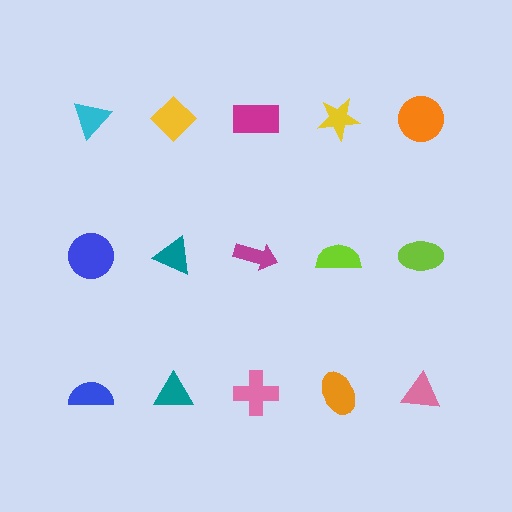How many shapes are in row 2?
5 shapes.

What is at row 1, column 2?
A yellow diamond.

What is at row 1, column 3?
A magenta rectangle.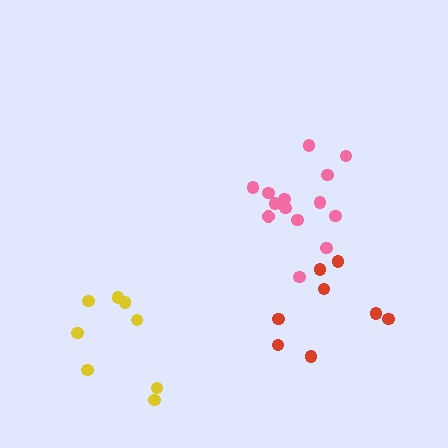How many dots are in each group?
Group 1: 8 dots, Group 2: 8 dots, Group 3: 14 dots (30 total).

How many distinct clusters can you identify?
There are 3 distinct clusters.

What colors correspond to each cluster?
The clusters are colored: yellow, red, pink.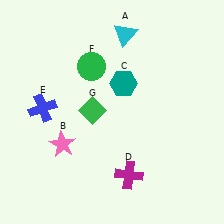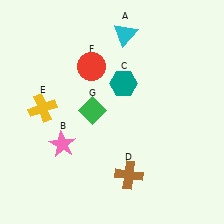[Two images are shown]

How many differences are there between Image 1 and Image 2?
There are 3 differences between the two images.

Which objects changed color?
D changed from magenta to brown. E changed from blue to yellow. F changed from green to red.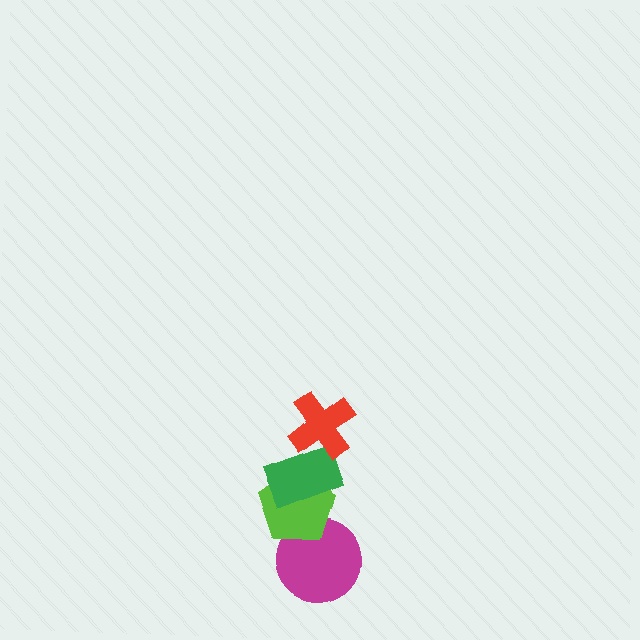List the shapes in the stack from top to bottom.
From top to bottom: the red cross, the green rectangle, the lime pentagon, the magenta circle.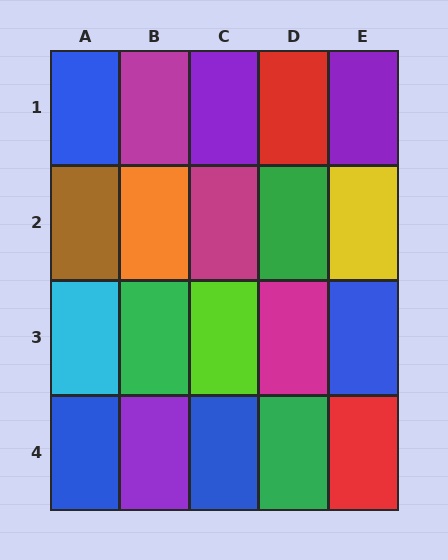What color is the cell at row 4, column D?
Green.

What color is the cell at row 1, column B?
Magenta.